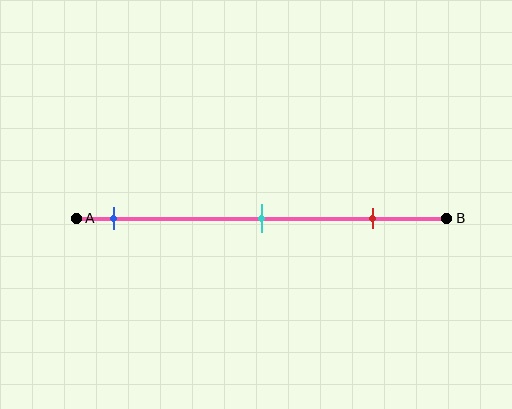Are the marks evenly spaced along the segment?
Yes, the marks are approximately evenly spaced.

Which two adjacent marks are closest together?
The cyan and red marks are the closest adjacent pair.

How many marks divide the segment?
There are 3 marks dividing the segment.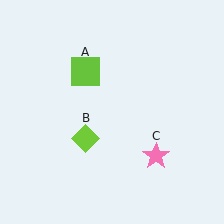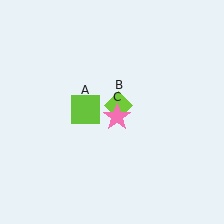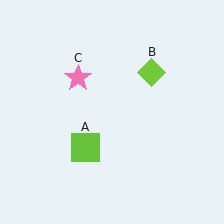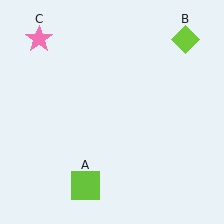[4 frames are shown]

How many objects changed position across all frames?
3 objects changed position: lime square (object A), lime diamond (object B), pink star (object C).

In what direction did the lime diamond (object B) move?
The lime diamond (object B) moved up and to the right.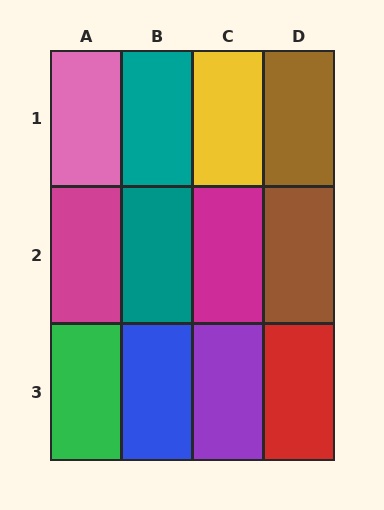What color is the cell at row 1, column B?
Teal.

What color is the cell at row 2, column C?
Magenta.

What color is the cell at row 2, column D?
Brown.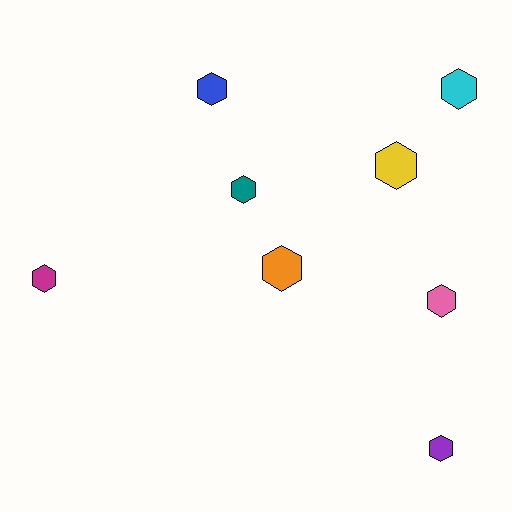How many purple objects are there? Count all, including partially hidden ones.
There is 1 purple object.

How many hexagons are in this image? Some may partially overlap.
There are 8 hexagons.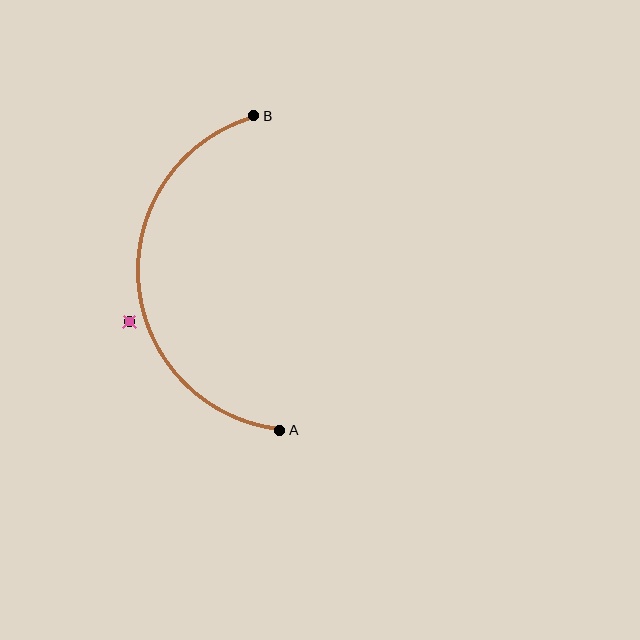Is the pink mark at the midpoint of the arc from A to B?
No — the pink mark does not lie on the arc at all. It sits slightly outside the curve.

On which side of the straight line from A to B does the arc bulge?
The arc bulges to the left of the straight line connecting A and B.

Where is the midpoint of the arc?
The arc midpoint is the point on the curve farthest from the straight line joining A and B. It sits to the left of that line.